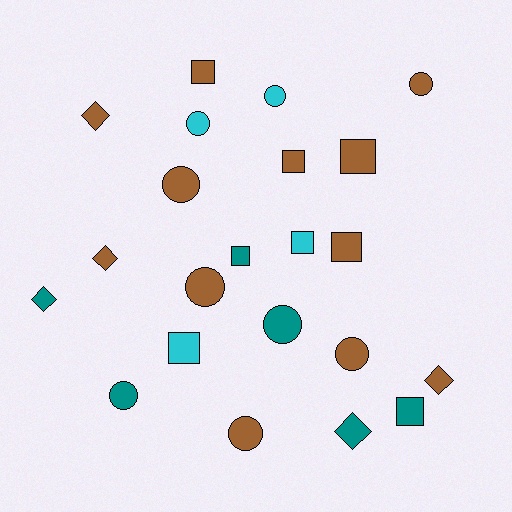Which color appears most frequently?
Brown, with 12 objects.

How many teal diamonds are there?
There are 2 teal diamonds.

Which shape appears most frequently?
Circle, with 9 objects.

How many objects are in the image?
There are 22 objects.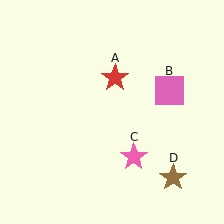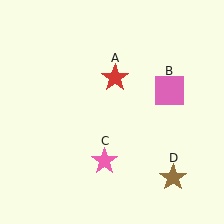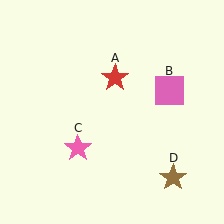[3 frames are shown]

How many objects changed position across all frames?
1 object changed position: pink star (object C).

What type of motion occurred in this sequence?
The pink star (object C) rotated clockwise around the center of the scene.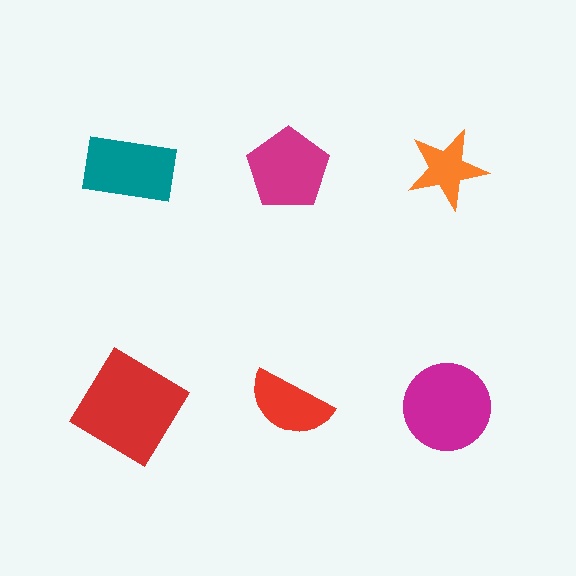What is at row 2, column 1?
A red diamond.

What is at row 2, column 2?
A red semicircle.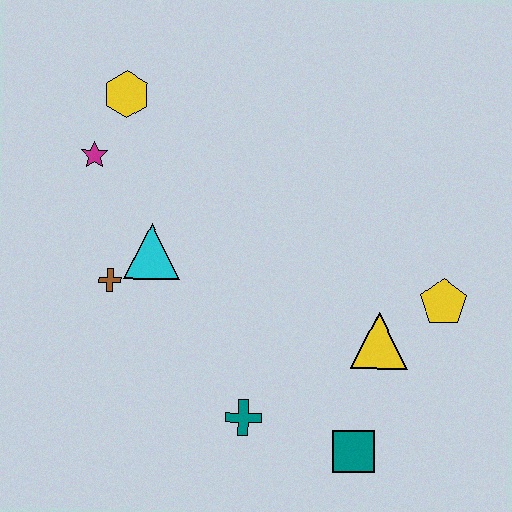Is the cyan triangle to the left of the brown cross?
No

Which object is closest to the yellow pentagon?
The yellow triangle is closest to the yellow pentagon.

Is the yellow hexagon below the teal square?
No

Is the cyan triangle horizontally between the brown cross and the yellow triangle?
Yes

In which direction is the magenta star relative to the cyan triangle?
The magenta star is above the cyan triangle.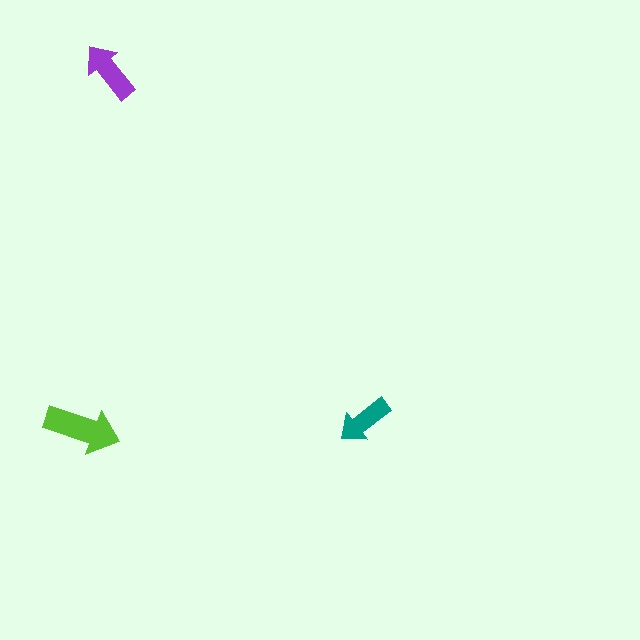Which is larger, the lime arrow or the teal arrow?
The lime one.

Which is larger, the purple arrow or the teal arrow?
The purple one.